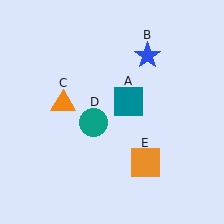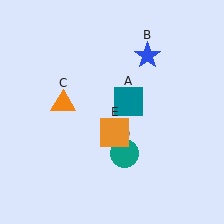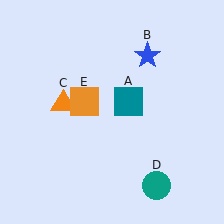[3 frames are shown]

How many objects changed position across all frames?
2 objects changed position: teal circle (object D), orange square (object E).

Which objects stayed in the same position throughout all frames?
Teal square (object A) and blue star (object B) and orange triangle (object C) remained stationary.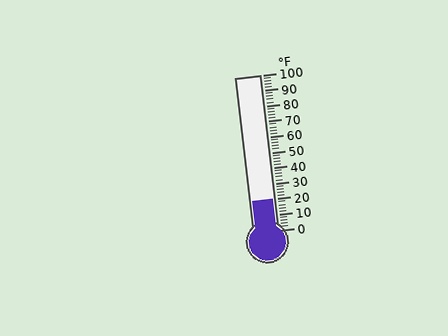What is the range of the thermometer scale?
The thermometer scale ranges from 0°F to 100°F.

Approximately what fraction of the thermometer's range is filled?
The thermometer is filled to approximately 20% of its range.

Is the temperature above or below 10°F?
The temperature is above 10°F.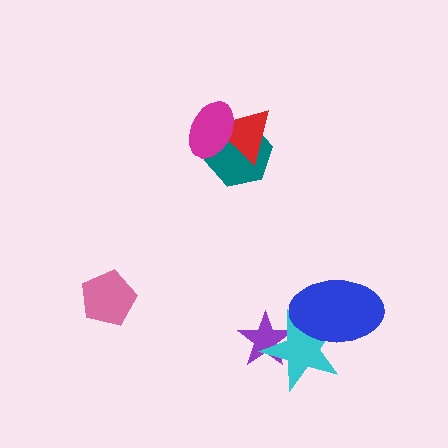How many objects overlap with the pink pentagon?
0 objects overlap with the pink pentagon.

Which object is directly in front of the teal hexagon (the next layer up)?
The red triangle is directly in front of the teal hexagon.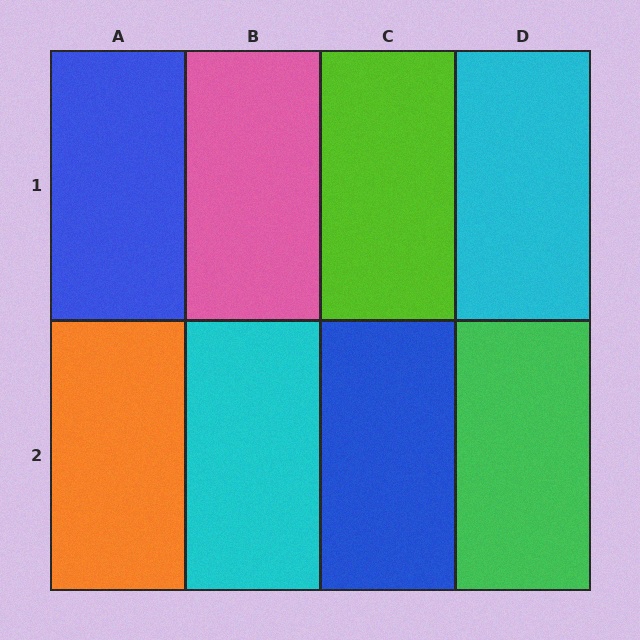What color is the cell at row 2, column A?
Orange.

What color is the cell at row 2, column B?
Cyan.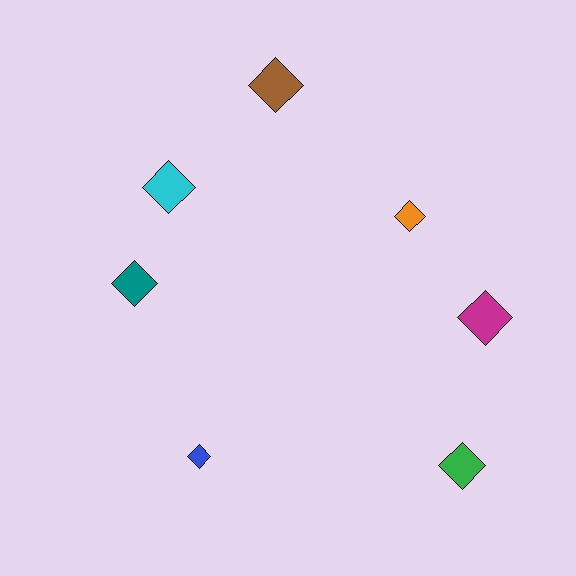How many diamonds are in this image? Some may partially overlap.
There are 7 diamonds.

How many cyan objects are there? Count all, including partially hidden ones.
There is 1 cyan object.